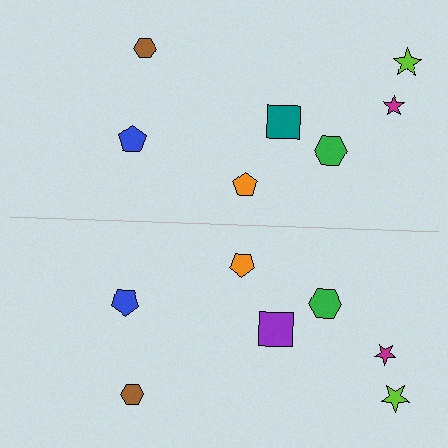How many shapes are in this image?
There are 14 shapes in this image.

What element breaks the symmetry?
The purple square on the bottom side breaks the symmetry — its mirror counterpart is teal.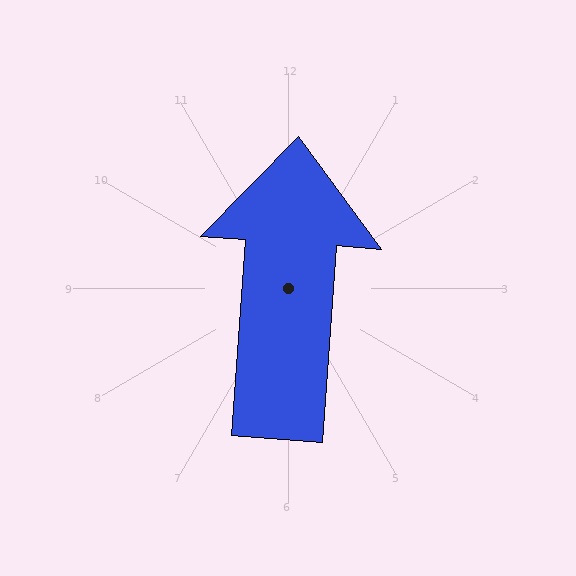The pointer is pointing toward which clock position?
Roughly 12 o'clock.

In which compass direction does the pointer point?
North.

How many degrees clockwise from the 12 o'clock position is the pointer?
Approximately 4 degrees.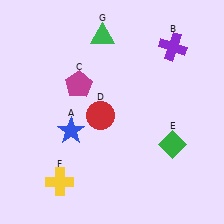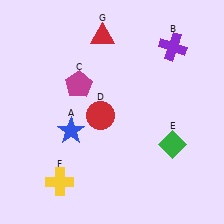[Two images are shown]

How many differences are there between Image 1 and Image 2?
There is 1 difference between the two images.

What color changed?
The triangle (G) changed from green in Image 1 to red in Image 2.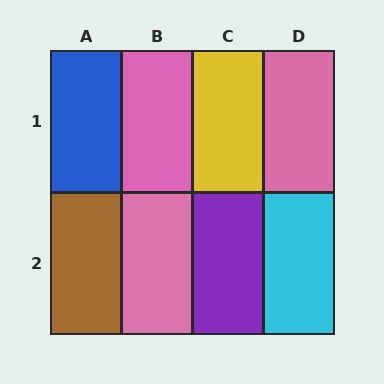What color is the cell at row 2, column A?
Brown.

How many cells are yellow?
1 cell is yellow.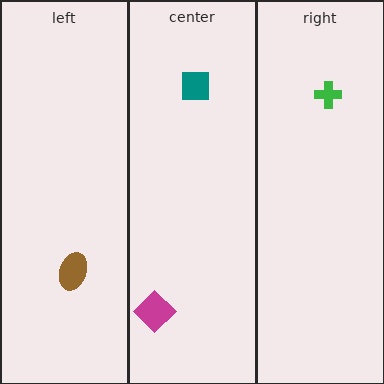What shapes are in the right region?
The green cross.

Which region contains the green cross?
The right region.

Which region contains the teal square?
The center region.